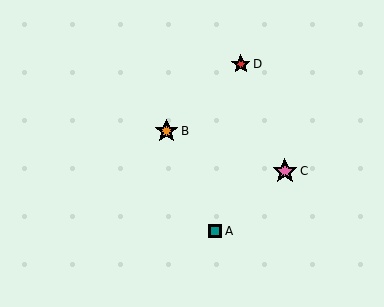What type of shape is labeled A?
Shape A is a teal square.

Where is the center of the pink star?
The center of the pink star is at (285, 171).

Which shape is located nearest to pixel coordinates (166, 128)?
The orange star (labeled B) at (166, 131) is nearest to that location.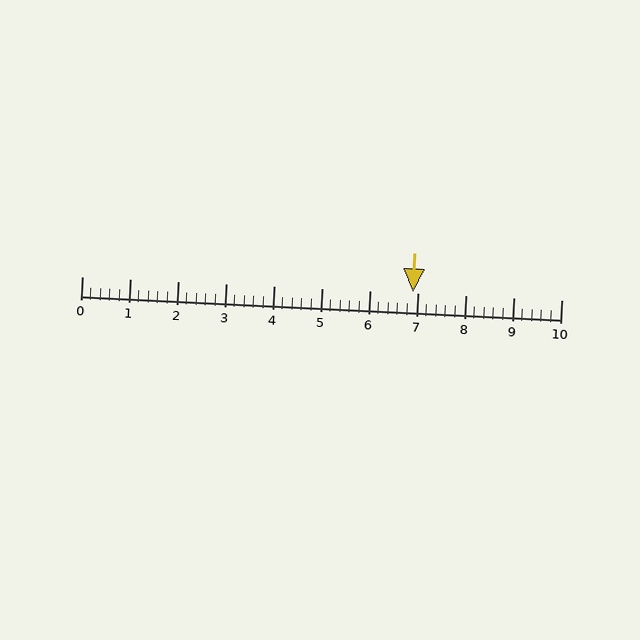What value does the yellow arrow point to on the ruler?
The yellow arrow points to approximately 6.9.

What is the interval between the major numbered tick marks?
The major tick marks are spaced 1 units apart.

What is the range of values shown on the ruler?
The ruler shows values from 0 to 10.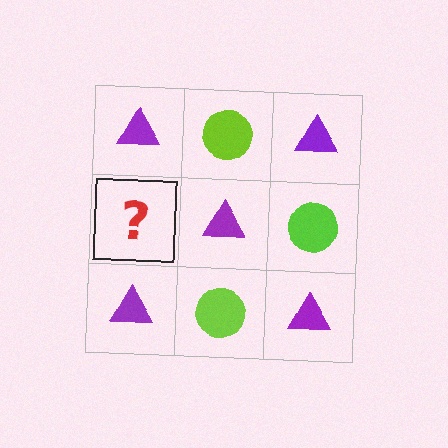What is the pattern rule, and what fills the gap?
The rule is that it alternates purple triangle and lime circle in a checkerboard pattern. The gap should be filled with a lime circle.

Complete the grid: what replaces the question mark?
The question mark should be replaced with a lime circle.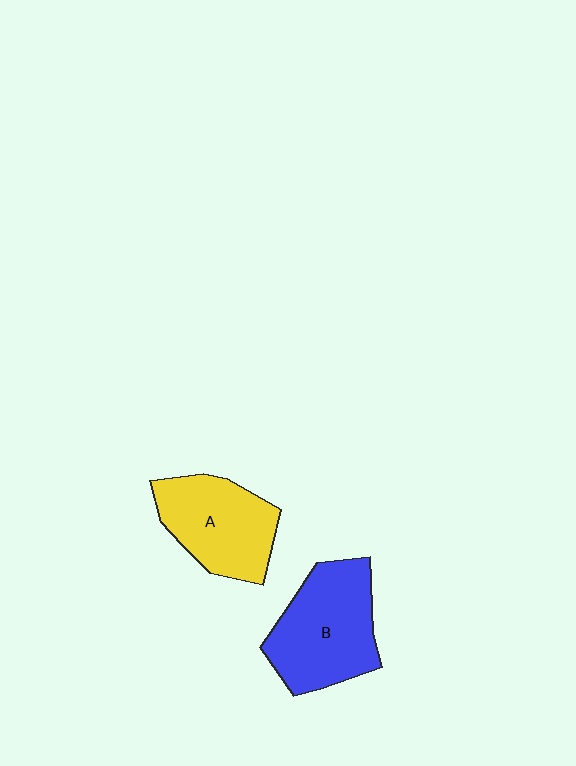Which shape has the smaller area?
Shape A (yellow).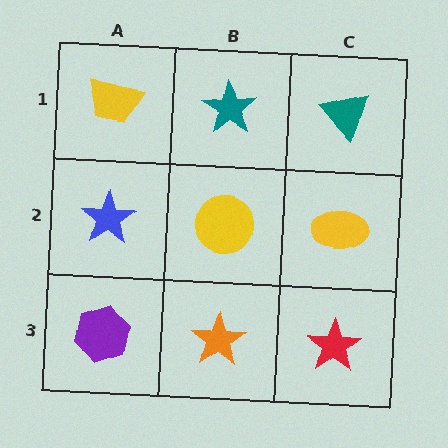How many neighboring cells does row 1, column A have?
2.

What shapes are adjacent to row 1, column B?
A yellow circle (row 2, column B), a yellow trapezoid (row 1, column A), a teal triangle (row 1, column C).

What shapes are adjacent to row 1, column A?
A blue star (row 2, column A), a teal star (row 1, column B).